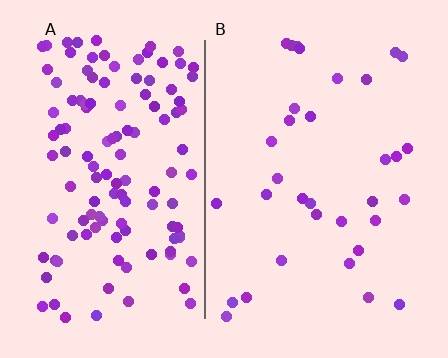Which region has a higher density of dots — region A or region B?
A (the left).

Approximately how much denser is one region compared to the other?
Approximately 3.8× — region A over region B.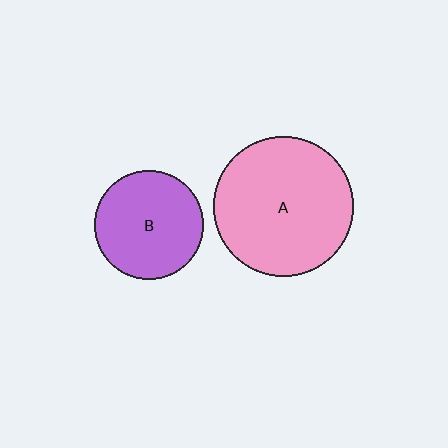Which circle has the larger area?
Circle A (pink).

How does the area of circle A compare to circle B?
Approximately 1.7 times.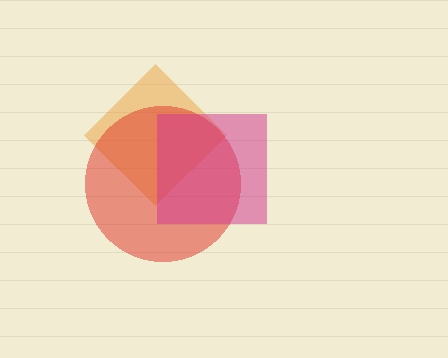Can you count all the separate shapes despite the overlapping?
Yes, there are 3 separate shapes.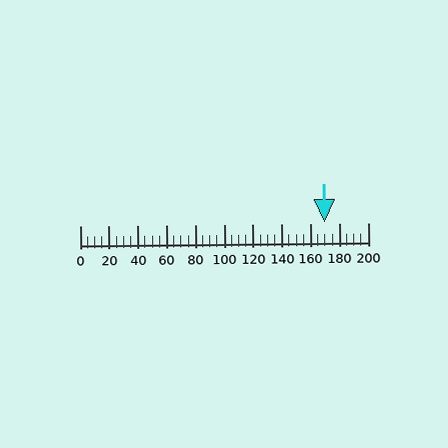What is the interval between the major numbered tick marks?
The major tick marks are spaced 20 units apart.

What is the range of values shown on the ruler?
The ruler shows values from 0 to 200.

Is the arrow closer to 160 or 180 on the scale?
The arrow is closer to 180.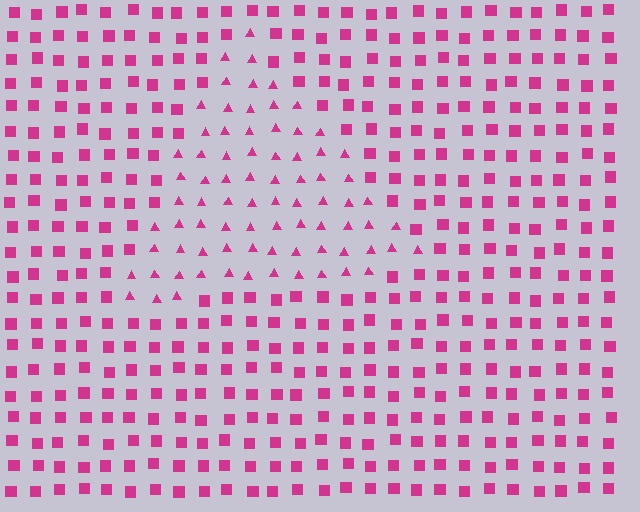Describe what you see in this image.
The image is filled with small magenta elements arranged in a uniform grid. A triangle-shaped region contains triangles, while the surrounding area contains squares. The boundary is defined purely by the change in element shape.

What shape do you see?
I see a triangle.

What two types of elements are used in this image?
The image uses triangles inside the triangle region and squares outside it.